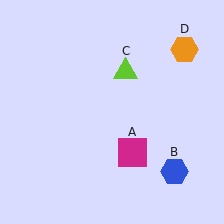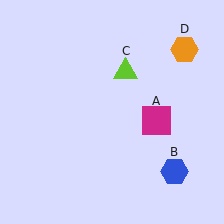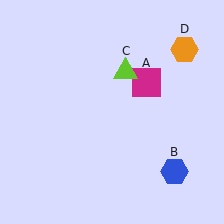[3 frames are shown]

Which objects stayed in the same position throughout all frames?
Blue hexagon (object B) and lime triangle (object C) and orange hexagon (object D) remained stationary.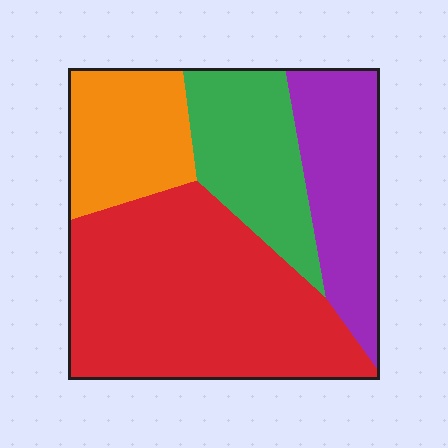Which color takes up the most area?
Red, at roughly 45%.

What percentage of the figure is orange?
Orange takes up about one sixth (1/6) of the figure.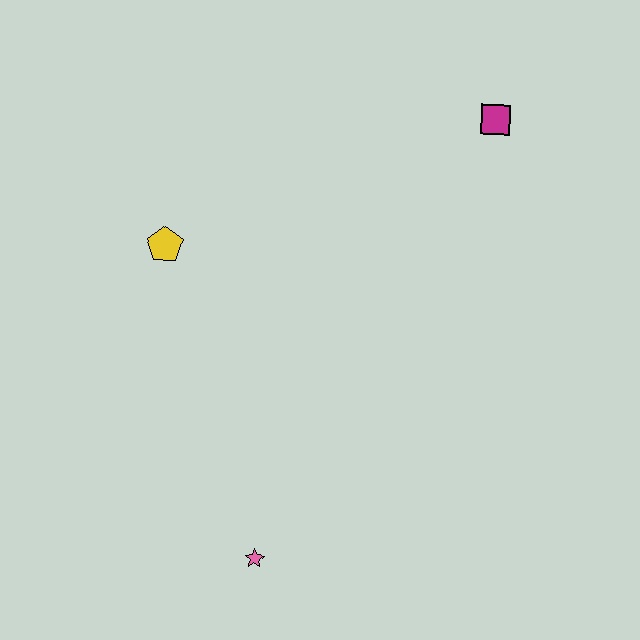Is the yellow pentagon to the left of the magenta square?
Yes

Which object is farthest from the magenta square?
The pink star is farthest from the magenta square.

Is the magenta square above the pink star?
Yes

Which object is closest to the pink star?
The yellow pentagon is closest to the pink star.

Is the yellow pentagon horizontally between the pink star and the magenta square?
No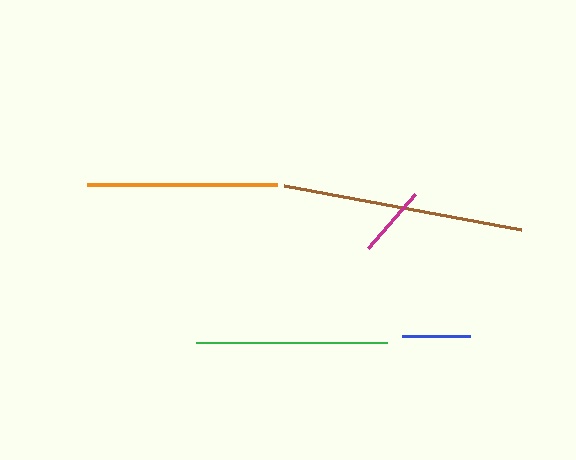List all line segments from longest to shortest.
From longest to shortest: brown, green, orange, magenta, blue.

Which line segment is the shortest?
The blue line is the shortest at approximately 68 pixels.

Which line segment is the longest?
The brown line is the longest at approximately 241 pixels.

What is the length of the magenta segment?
The magenta segment is approximately 71 pixels long.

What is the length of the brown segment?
The brown segment is approximately 241 pixels long.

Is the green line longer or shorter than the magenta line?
The green line is longer than the magenta line.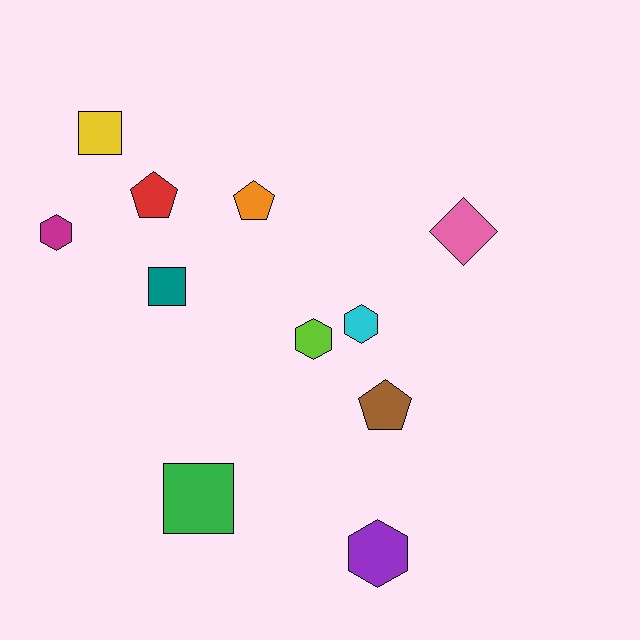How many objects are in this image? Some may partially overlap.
There are 11 objects.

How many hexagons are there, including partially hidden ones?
There are 4 hexagons.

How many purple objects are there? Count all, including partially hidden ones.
There is 1 purple object.